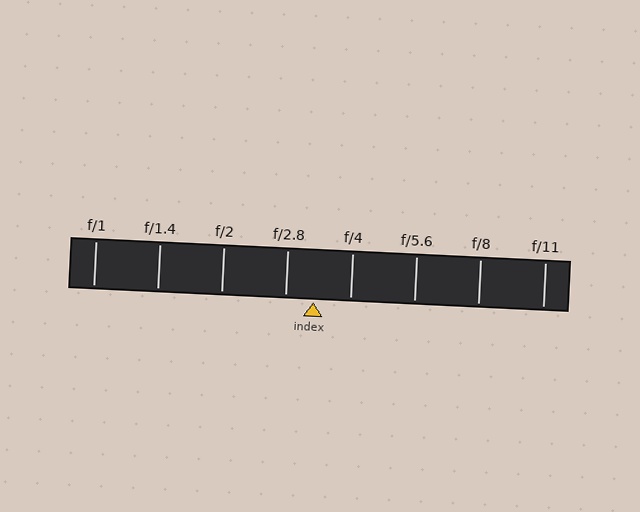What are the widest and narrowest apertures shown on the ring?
The widest aperture shown is f/1 and the narrowest is f/11.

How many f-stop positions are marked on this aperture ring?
There are 8 f-stop positions marked.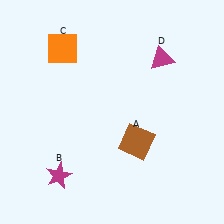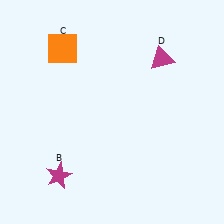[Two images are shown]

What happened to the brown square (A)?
The brown square (A) was removed in Image 2. It was in the bottom-right area of Image 1.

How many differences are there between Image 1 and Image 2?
There is 1 difference between the two images.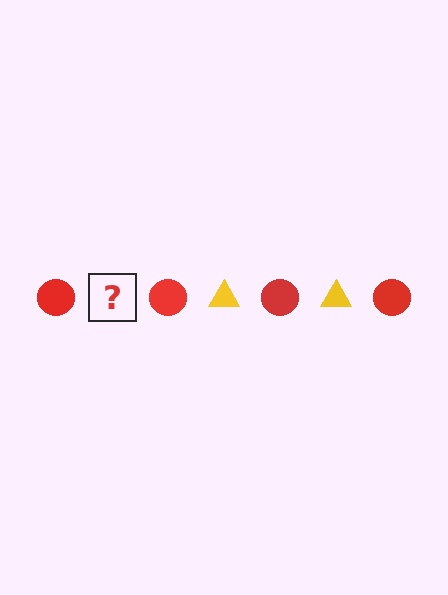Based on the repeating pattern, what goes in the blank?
The blank should be a yellow triangle.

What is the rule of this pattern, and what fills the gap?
The rule is that the pattern alternates between red circle and yellow triangle. The gap should be filled with a yellow triangle.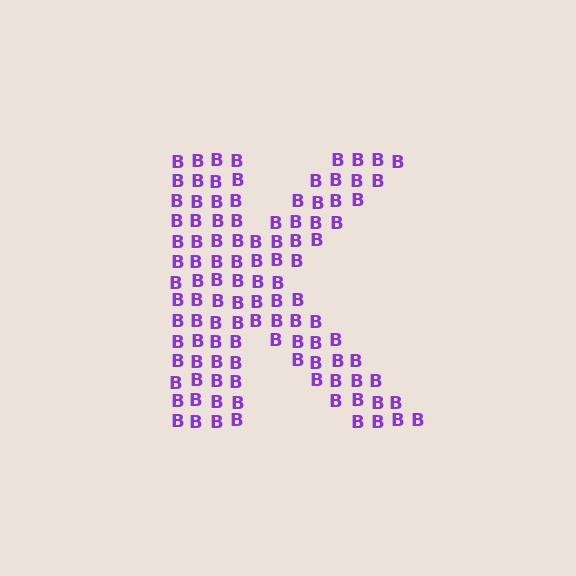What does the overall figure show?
The overall figure shows the letter K.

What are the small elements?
The small elements are letter B's.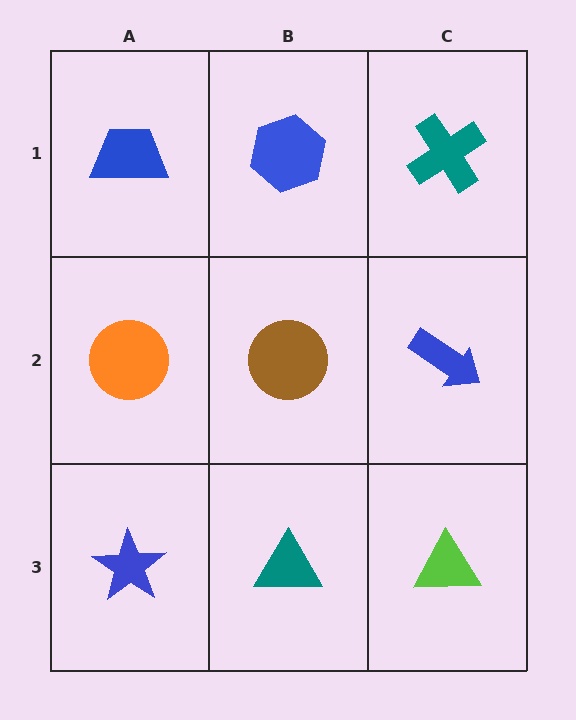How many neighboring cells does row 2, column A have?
3.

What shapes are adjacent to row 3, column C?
A blue arrow (row 2, column C), a teal triangle (row 3, column B).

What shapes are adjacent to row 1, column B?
A brown circle (row 2, column B), a blue trapezoid (row 1, column A), a teal cross (row 1, column C).